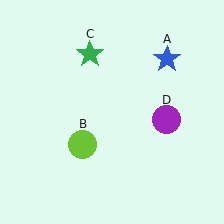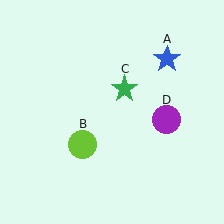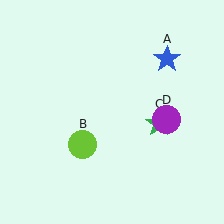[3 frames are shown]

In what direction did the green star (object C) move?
The green star (object C) moved down and to the right.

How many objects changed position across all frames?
1 object changed position: green star (object C).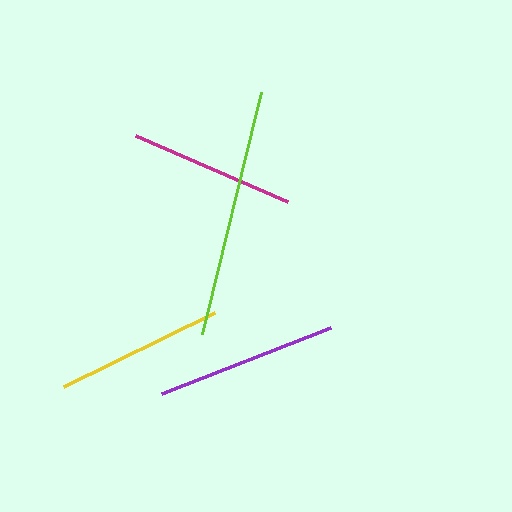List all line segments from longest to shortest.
From longest to shortest: lime, purple, yellow, magenta.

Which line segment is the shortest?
The magenta line is the shortest at approximately 166 pixels.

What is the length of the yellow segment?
The yellow segment is approximately 168 pixels long.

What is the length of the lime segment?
The lime segment is approximately 250 pixels long.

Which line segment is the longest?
The lime line is the longest at approximately 250 pixels.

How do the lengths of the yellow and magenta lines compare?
The yellow and magenta lines are approximately the same length.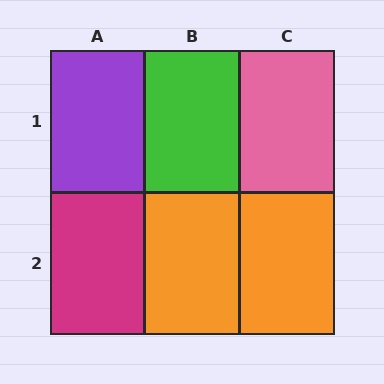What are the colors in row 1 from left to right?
Purple, green, pink.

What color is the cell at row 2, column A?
Magenta.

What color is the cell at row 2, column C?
Orange.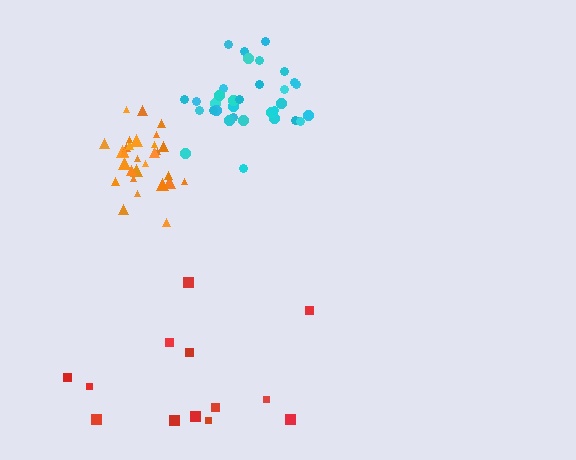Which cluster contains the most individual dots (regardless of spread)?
Cyan (33).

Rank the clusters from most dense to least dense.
orange, cyan, red.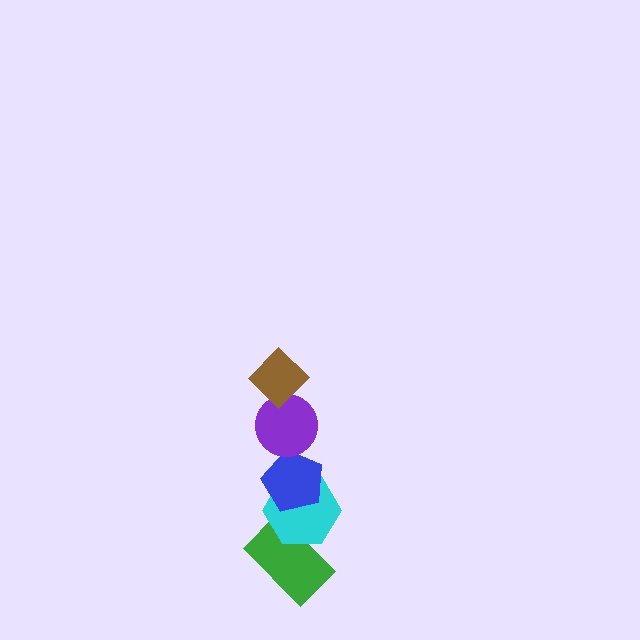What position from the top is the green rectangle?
The green rectangle is 5th from the top.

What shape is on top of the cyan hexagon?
The blue pentagon is on top of the cyan hexagon.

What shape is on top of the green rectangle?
The cyan hexagon is on top of the green rectangle.